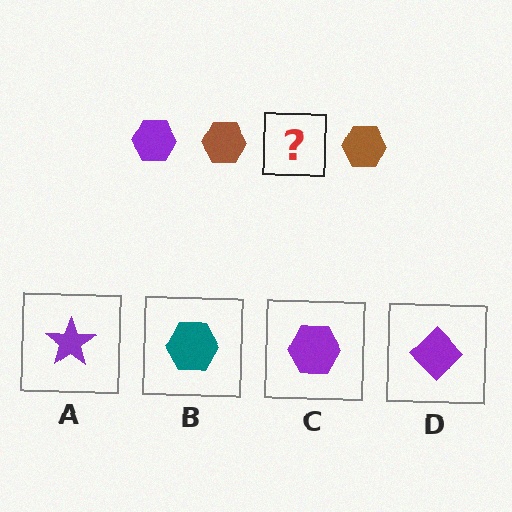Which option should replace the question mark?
Option C.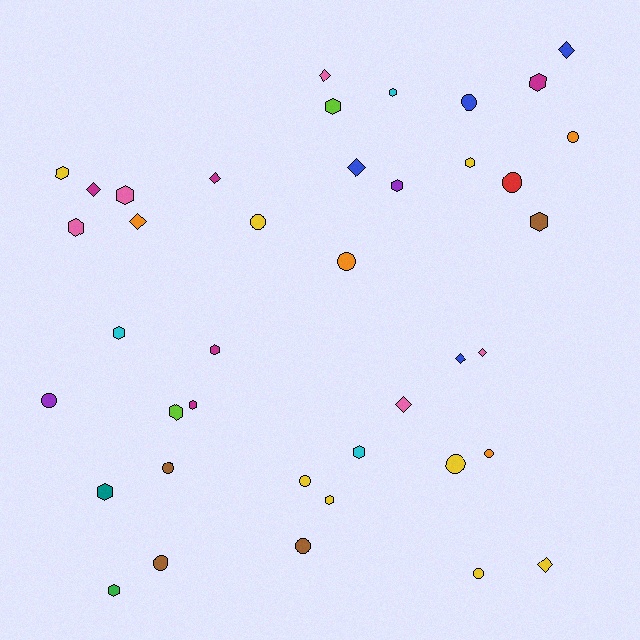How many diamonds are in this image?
There are 10 diamonds.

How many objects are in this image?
There are 40 objects.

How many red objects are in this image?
There is 1 red object.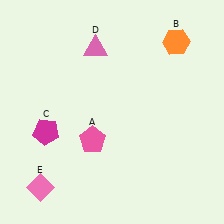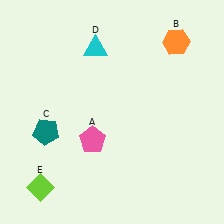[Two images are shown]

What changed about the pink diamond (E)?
In Image 1, E is pink. In Image 2, it changed to lime.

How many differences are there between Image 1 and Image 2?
There are 3 differences between the two images.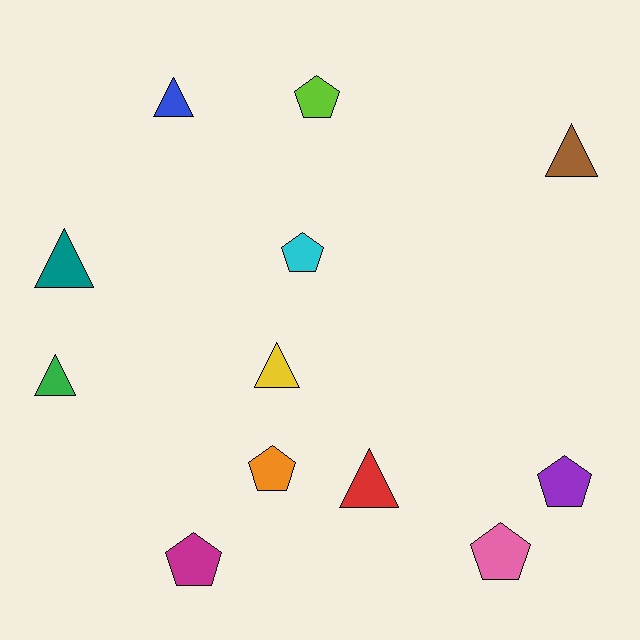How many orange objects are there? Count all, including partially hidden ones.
There is 1 orange object.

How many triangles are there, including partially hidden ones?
There are 6 triangles.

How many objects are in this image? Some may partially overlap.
There are 12 objects.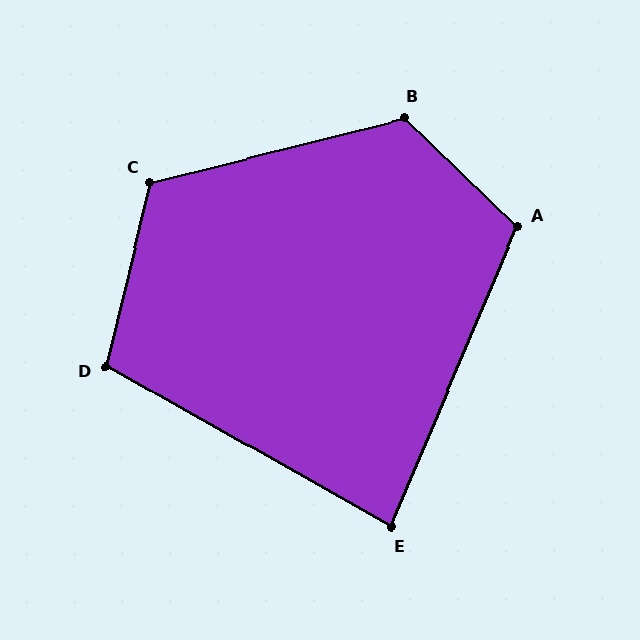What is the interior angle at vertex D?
Approximately 106 degrees (obtuse).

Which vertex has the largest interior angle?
B, at approximately 122 degrees.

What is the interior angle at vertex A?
Approximately 111 degrees (obtuse).